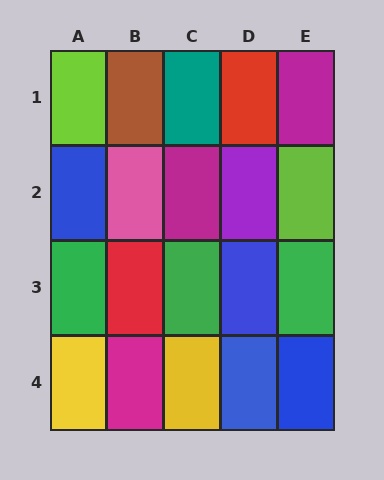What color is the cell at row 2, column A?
Blue.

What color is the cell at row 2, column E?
Lime.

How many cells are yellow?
2 cells are yellow.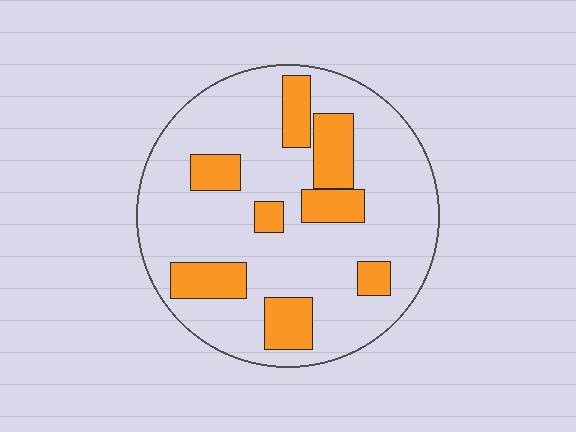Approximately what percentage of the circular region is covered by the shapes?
Approximately 25%.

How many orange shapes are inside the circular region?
8.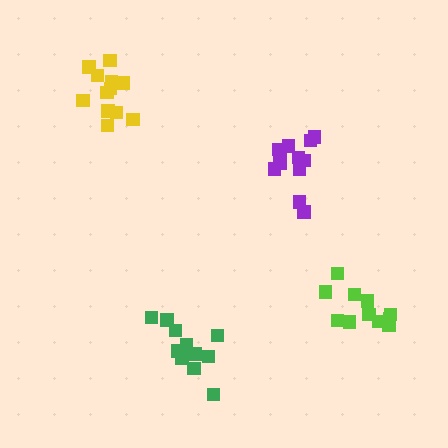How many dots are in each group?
Group 1: 11 dots, Group 2: 11 dots, Group 3: 12 dots, Group 4: 13 dots (47 total).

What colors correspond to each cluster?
The clusters are colored: green, lime, purple, yellow.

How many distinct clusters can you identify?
There are 4 distinct clusters.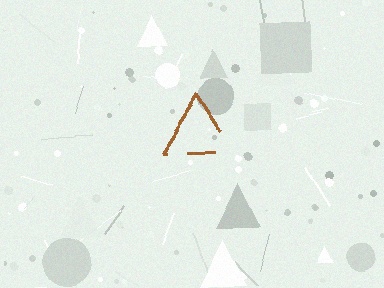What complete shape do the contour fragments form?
The contour fragments form a triangle.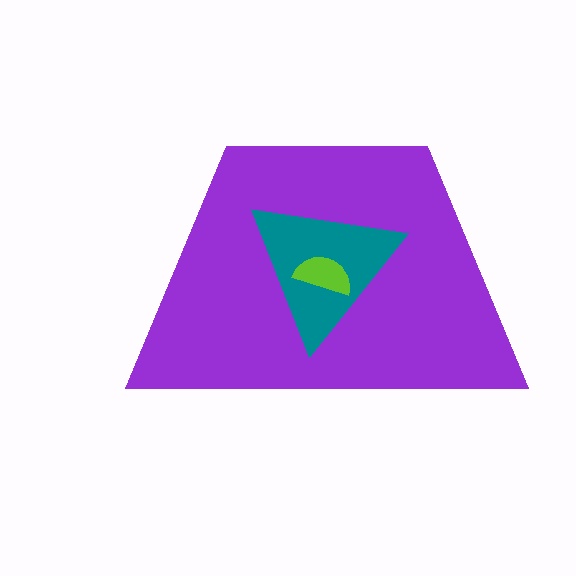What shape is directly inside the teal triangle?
The lime semicircle.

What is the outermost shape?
The purple trapezoid.